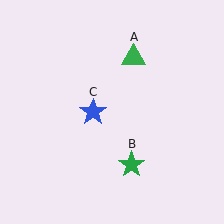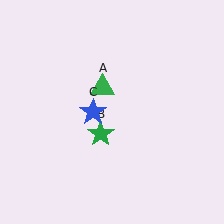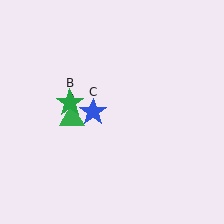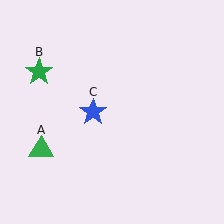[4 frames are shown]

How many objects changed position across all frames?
2 objects changed position: green triangle (object A), green star (object B).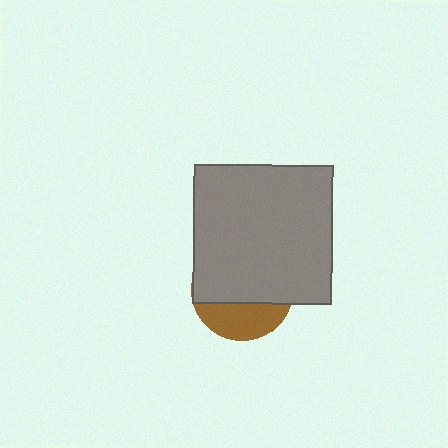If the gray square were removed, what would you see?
You would see the complete brown circle.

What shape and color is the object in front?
The object in front is a gray square.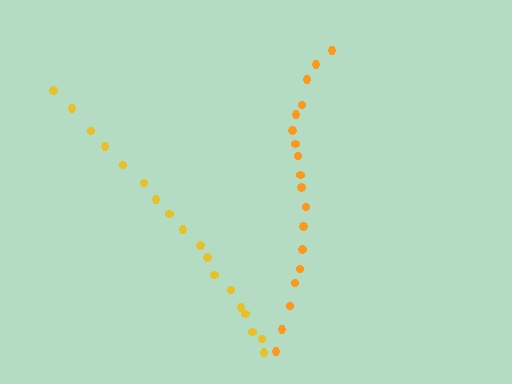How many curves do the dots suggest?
There are 2 distinct paths.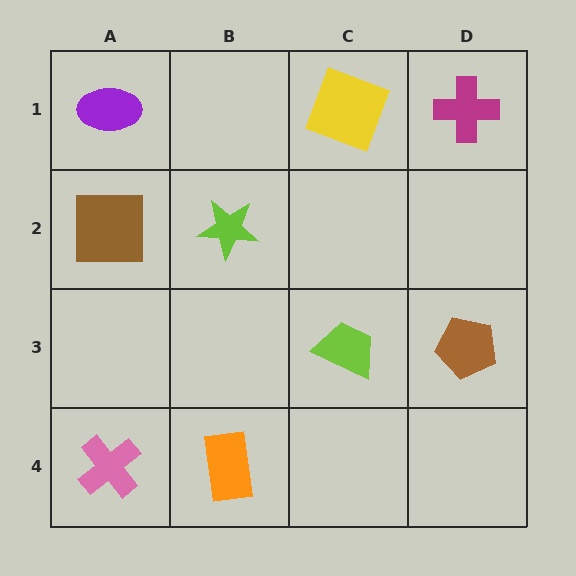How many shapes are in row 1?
3 shapes.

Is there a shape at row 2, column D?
No, that cell is empty.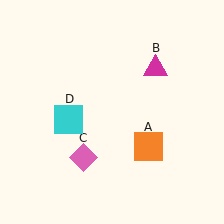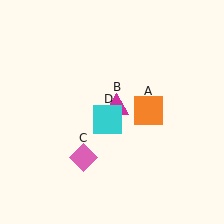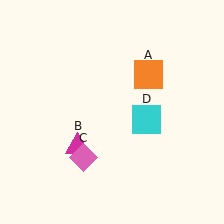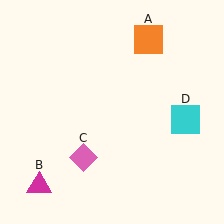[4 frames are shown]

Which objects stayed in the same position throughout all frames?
Pink diamond (object C) remained stationary.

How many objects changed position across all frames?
3 objects changed position: orange square (object A), magenta triangle (object B), cyan square (object D).